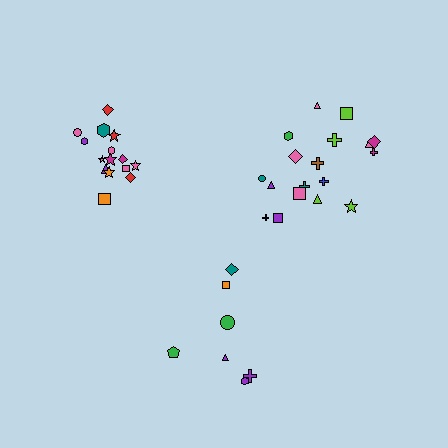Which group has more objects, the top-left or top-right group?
The top-right group.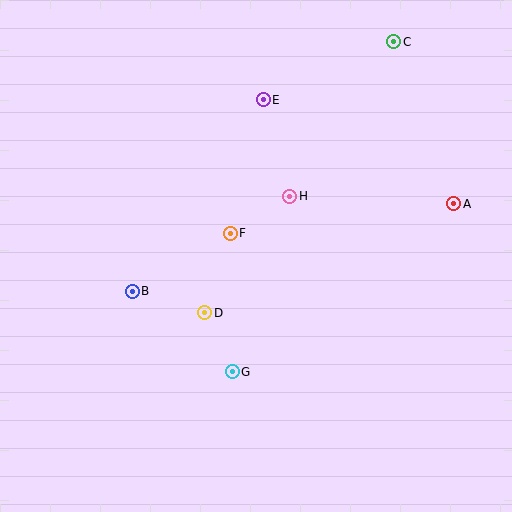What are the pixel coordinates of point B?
Point B is at (132, 291).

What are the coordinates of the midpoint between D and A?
The midpoint between D and A is at (329, 258).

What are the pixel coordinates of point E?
Point E is at (263, 100).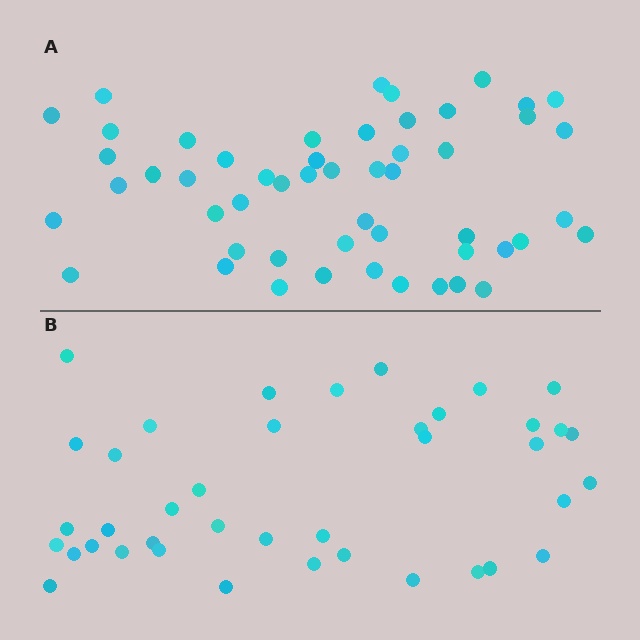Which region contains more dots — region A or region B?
Region A (the top region) has more dots.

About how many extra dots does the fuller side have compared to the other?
Region A has roughly 12 or so more dots than region B.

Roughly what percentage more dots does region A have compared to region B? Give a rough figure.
About 30% more.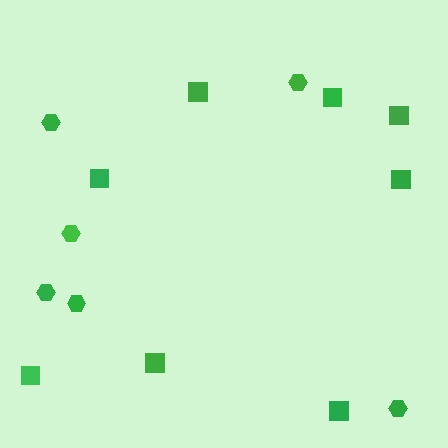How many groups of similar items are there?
There are 2 groups: one group of squares (8) and one group of hexagons (6).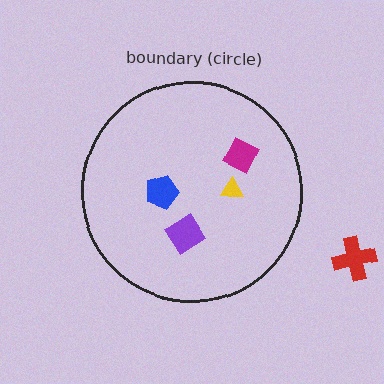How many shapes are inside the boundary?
4 inside, 1 outside.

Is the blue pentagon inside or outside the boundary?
Inside.